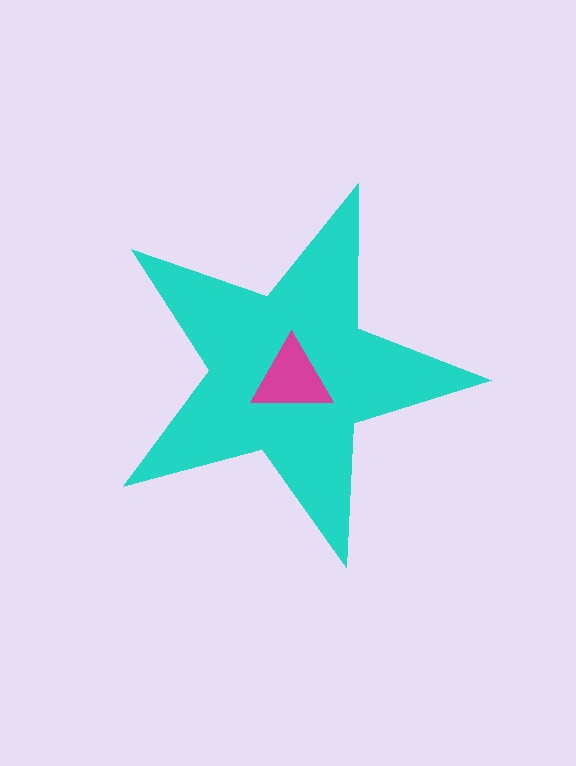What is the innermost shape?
The magenta triangle.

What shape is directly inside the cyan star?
The magenta triangle.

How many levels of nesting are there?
2.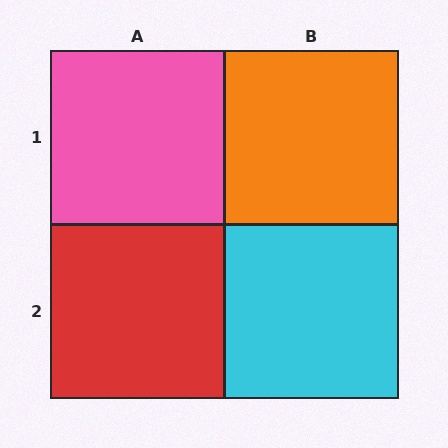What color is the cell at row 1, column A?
Pink.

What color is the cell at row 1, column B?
Orange.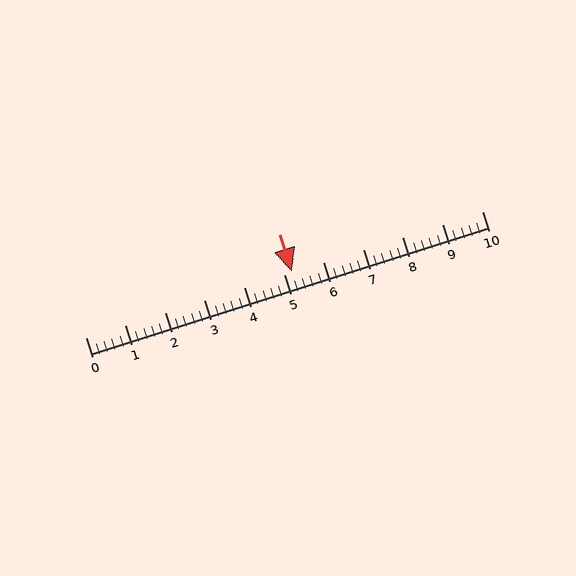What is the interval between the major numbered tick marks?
The major tick marks are spaced 1 units apart.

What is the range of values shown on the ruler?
The ruler shows values from 0 to 10.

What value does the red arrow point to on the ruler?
The red arrow points to approximately 5.2.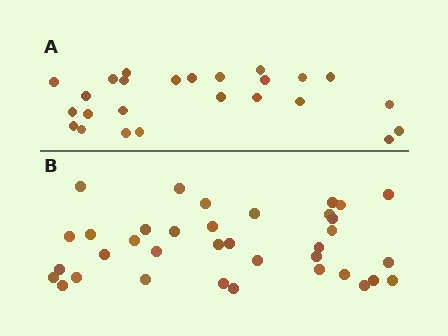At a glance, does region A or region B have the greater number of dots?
Region B (the bottom region) has more dots.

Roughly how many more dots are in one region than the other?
Region B has roughly 12 or so more dots than region A.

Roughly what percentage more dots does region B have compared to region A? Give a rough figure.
About 45% more.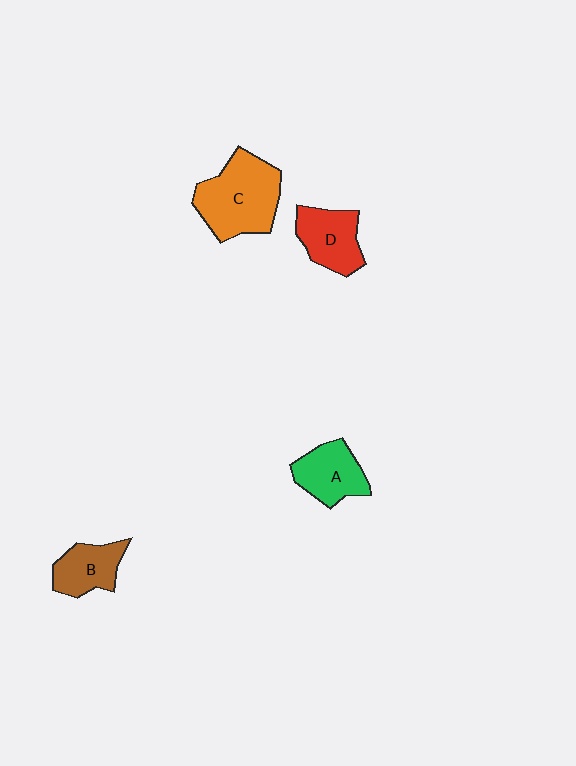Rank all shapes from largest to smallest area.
From largest to smallest: C (orange), D (red), A (green), B (brown).